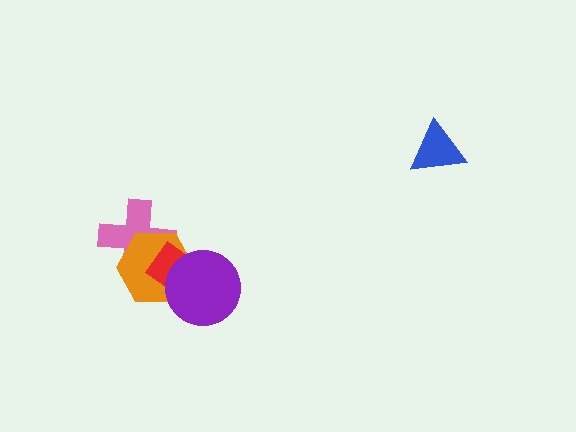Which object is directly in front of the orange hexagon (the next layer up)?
The red diamond is directly in front of the orange hexagon.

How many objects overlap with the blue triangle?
0 objects overlap with the blue triangle.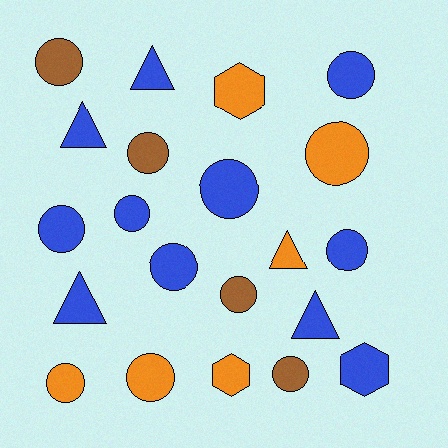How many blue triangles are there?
There are 4 blue triangles.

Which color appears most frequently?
Blue, with 11 objects.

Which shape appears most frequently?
Circle, with 13 objects.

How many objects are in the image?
There are 21 objects.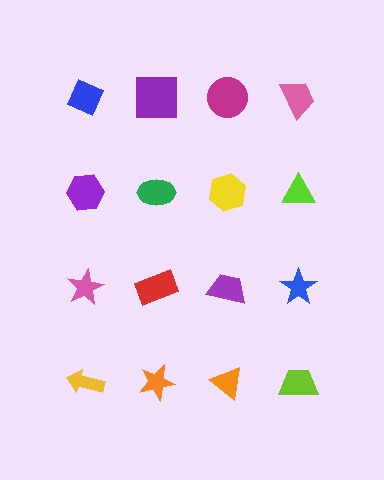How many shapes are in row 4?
4 shapes.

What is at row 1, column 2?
A purple square.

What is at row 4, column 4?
A lime trapezoid.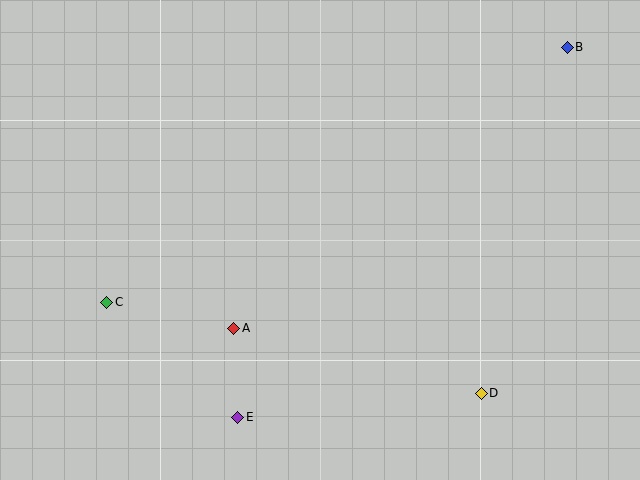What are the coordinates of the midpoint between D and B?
The midpoint between D and B is at (524, 220).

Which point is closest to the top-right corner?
Point B is closest to the top-right corner.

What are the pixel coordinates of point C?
Point C is at (107, 303).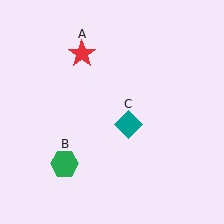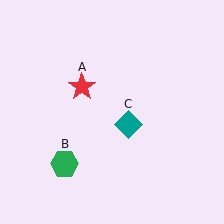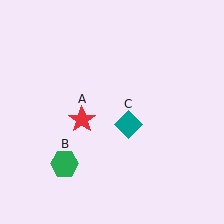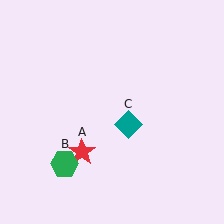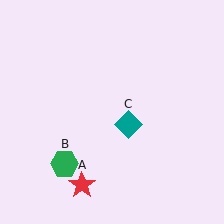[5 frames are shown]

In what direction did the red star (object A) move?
The red star (object A) moved down.